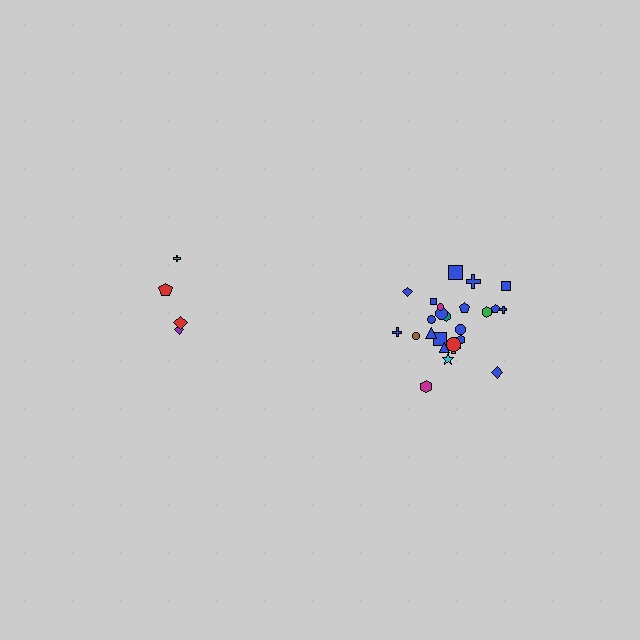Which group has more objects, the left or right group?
The right group.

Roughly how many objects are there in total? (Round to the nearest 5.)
Roughly 30 objects in total.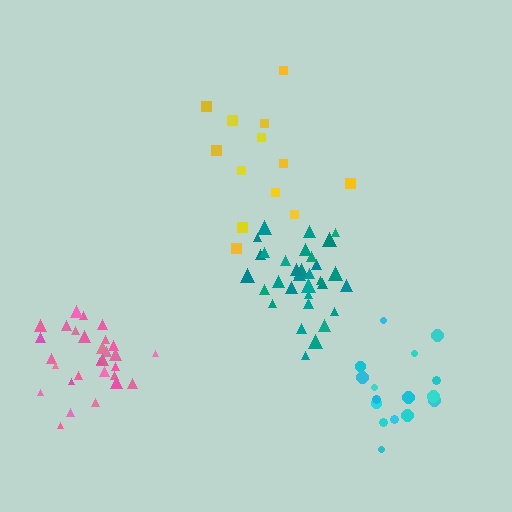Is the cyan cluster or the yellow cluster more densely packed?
Cyan.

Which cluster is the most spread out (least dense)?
Yellow.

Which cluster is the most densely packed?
Teal.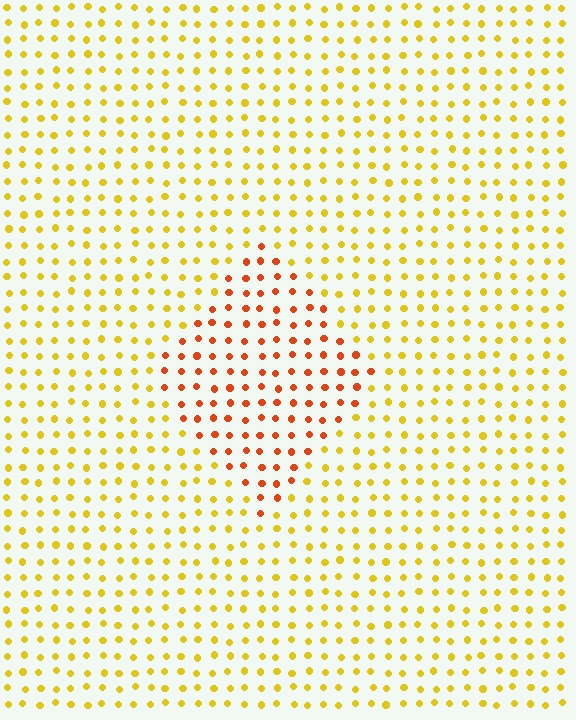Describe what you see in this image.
The image is filled with small yellow elements in a uniform arrangement. A diamond-shaped region is visible where the elements are tinted to a slightly different hue, forming a subtle color boundary.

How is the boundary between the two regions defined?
The boundary is defined purely by a slight shift in hue (about 40 degrees). Spacing, size, and orientation are identical on both sides.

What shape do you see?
I see a diamond.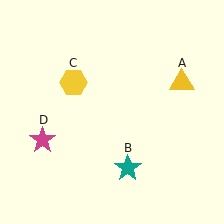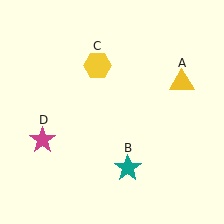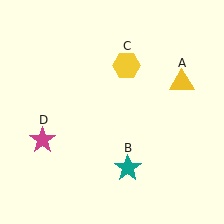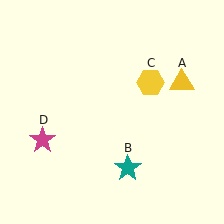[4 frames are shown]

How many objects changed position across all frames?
1 object changed position: yellow hexagon (object C).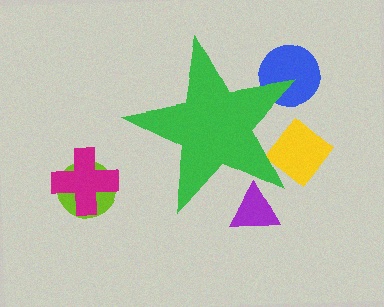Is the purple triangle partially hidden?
Yes, the purple triangle is partially hidden behind the green star.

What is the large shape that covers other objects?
A green star.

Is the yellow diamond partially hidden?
Yes, the yellow diamond is partially hidden behind the green star.